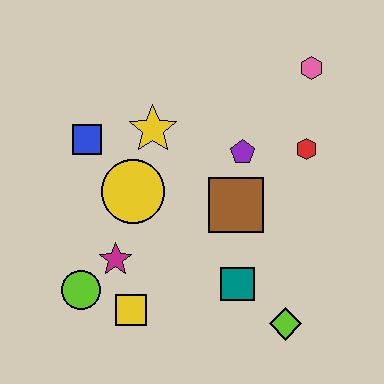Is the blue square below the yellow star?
Yes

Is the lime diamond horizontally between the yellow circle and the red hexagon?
Yes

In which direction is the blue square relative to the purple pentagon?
The blue square is to the left of the purple pentagon.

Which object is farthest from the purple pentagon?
The lime circle is farthest from the purple pentagon.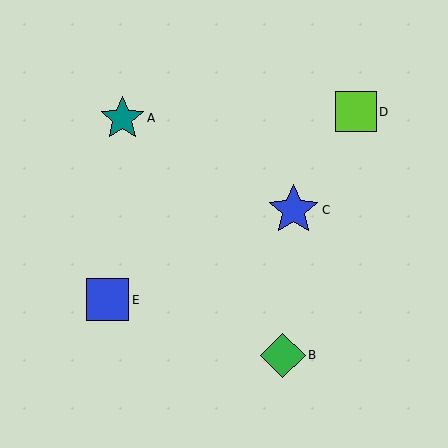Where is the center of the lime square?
The center of the lime square is at (356, 112).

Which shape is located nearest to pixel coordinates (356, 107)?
The lime square (labeled D) at (356, 112) is nearest to that location.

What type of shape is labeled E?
Shape E is a blue square.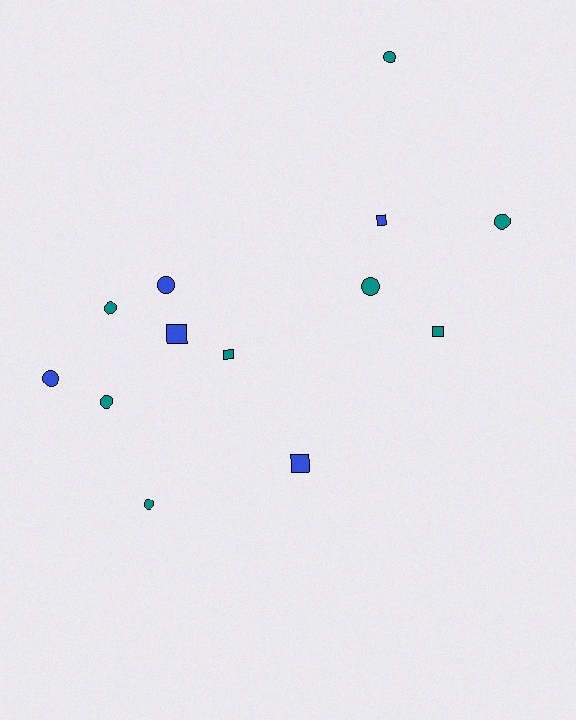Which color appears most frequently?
Teal, with 8 objects.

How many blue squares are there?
There are 3 blue squares.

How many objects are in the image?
There are 13 objects.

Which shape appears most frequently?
Circle, with 8 objects.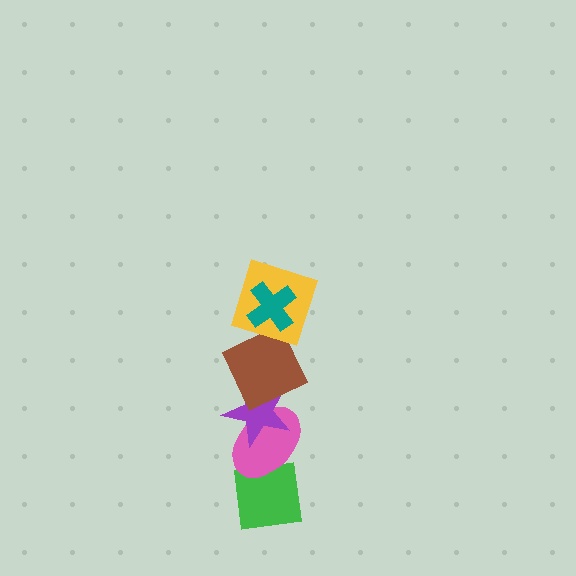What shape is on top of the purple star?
The brown square is on top of the purple star.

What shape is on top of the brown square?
The yellow square is on top of the brown square.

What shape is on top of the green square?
The pink ellipse is on top of the green square.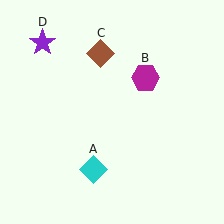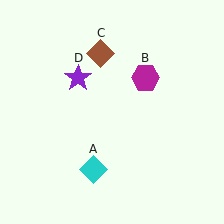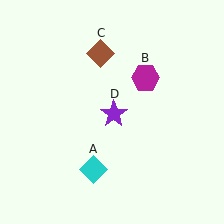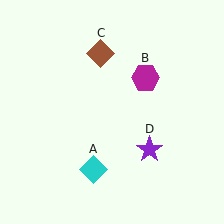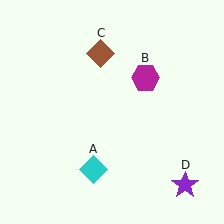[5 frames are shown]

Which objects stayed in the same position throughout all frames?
Cyan diamond (object A) and magenta hexagon (object B) and brown diamond (object C) remained stationary.